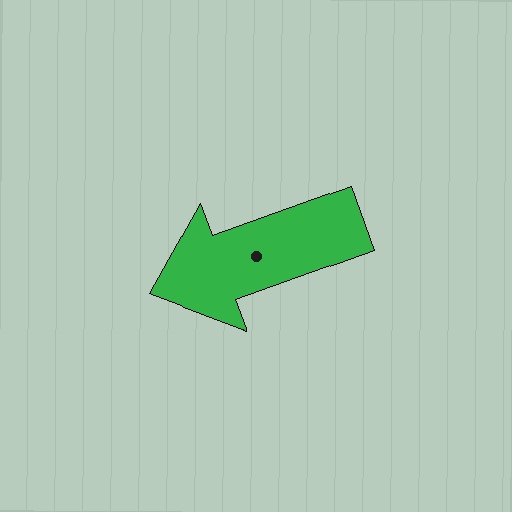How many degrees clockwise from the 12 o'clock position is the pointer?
Approximately 250 degrees.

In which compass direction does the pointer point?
West.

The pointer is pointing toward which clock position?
Roughly 8 o'clock.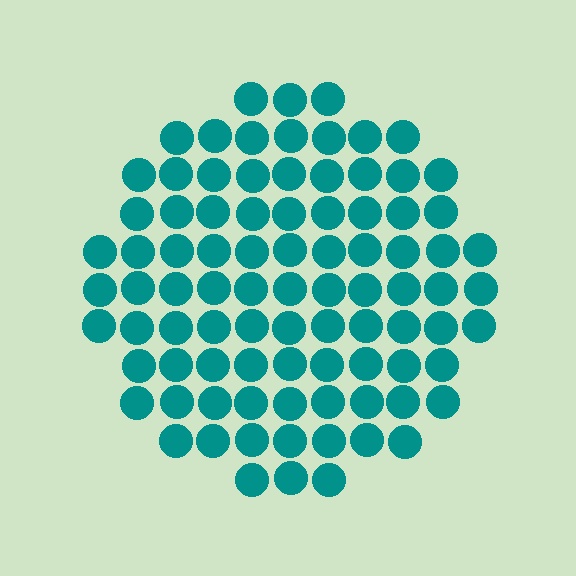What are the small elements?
The small elements are circles.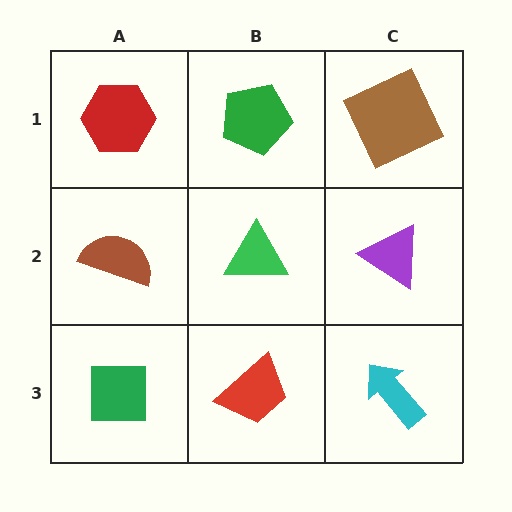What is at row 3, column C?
A cyan arrow.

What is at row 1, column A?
A red hexagon.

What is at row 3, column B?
A red trapezoid.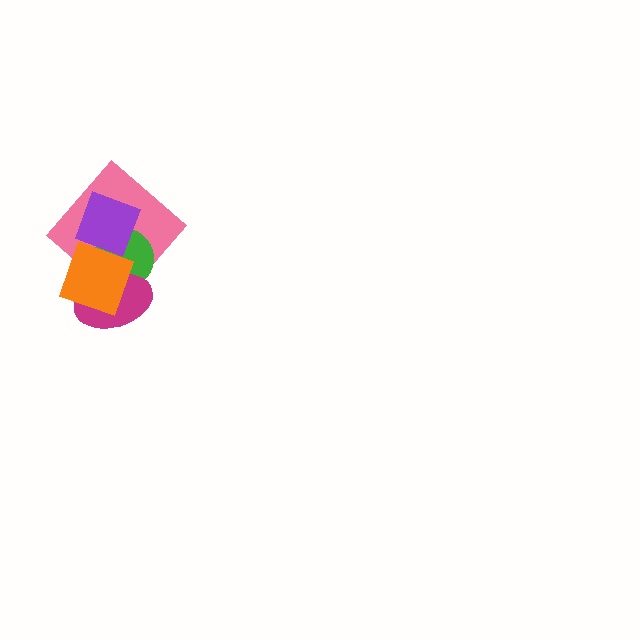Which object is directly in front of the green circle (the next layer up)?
The magenta ellipse is directly in front of the green circle.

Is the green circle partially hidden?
Yes, it is partially covered by another shape.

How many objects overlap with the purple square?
3 objects overlap with the purple square.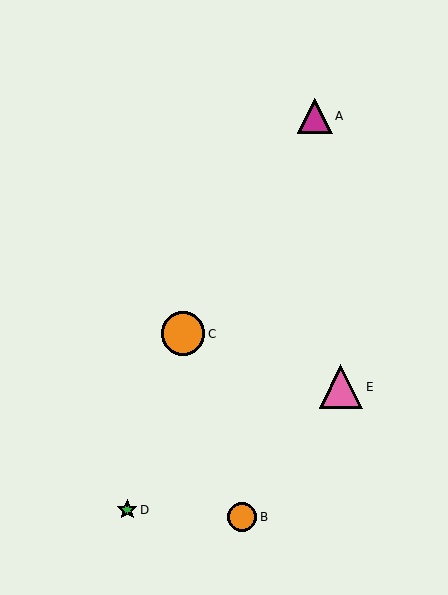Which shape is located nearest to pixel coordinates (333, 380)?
The pink triangle (labeled E) at (341, 387) is nearest to that location.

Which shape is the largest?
The orange circle (labeled C) is the largest.